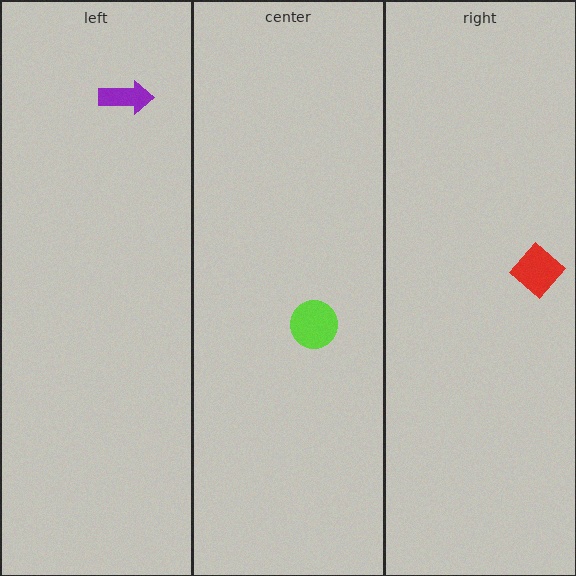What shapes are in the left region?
The purple arrow.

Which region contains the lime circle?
The center region.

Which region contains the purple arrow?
The left region.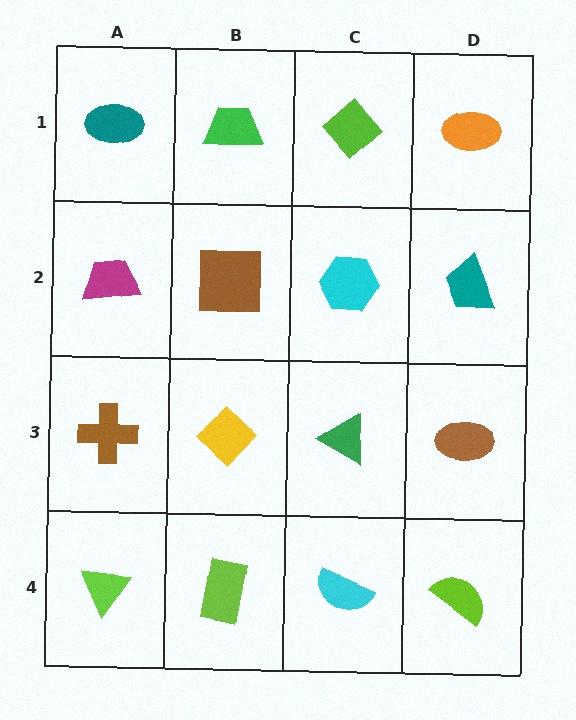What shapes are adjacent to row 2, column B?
A green trapezoid (row 1, column B), a yellow diamond (row 3, column B), a magenta trapezoid (row 2, column A), a cyan hexagon (row 2, column C).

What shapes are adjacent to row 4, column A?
A brown cross (row 3, column A), a lime rectangle (row 4, column B).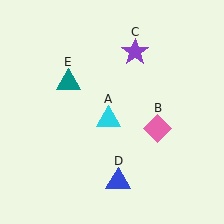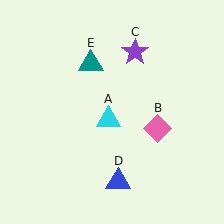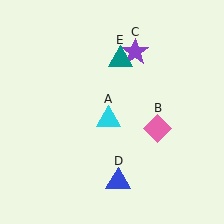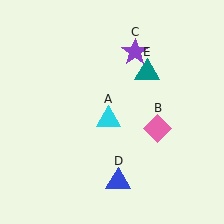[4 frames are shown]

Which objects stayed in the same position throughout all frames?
Cyan triangle (object A) and pink diamond (object B) and purple star (object C) and blue triangle (object D) remained stationary.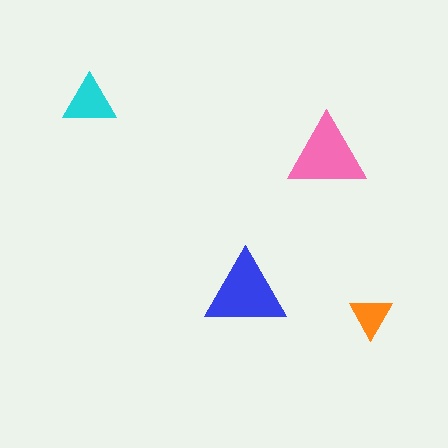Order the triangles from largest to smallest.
the blue one, the pink one, the cyan one, the orange one.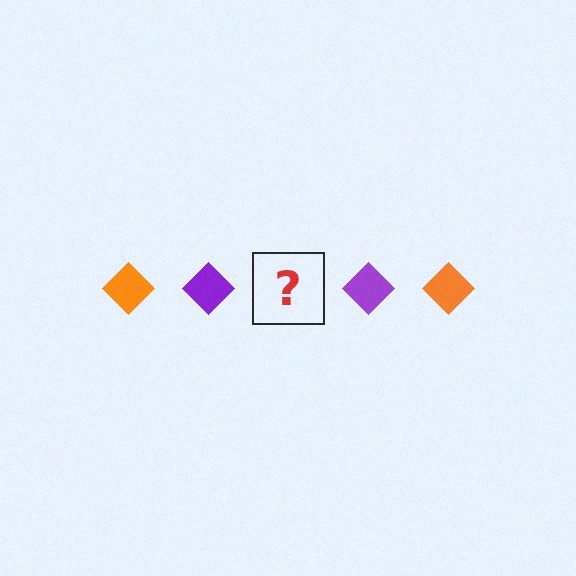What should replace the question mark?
The question mark should be replaced with an orange diamond.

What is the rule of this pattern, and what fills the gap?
The rule is that the pattern cycles through orange, purple diamonds. The gap should be filled with an orange diamond.